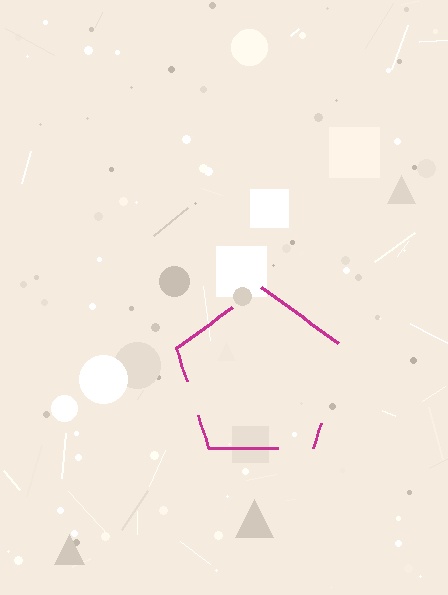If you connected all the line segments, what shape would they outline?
They would outline a pentagon.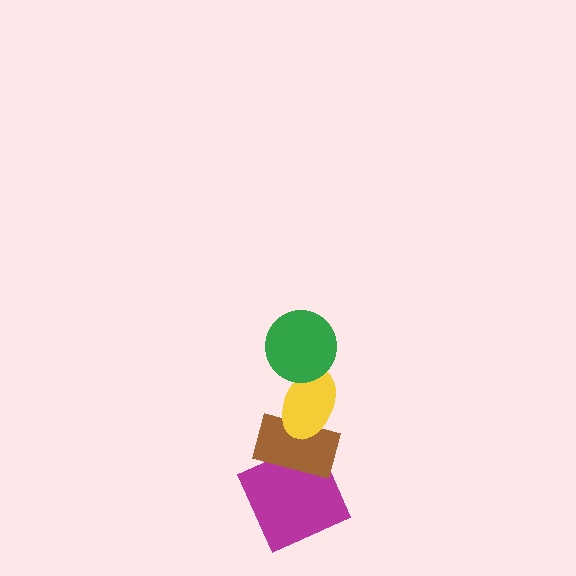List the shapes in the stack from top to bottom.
From top to bottom: the green circle, the yellow ellipse, the brown rectangle, the magenta square.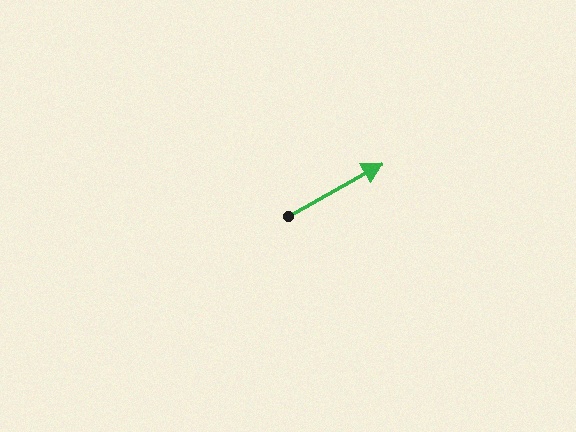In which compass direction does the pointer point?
Northeast.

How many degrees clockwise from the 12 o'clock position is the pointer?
Approximately 61 degrees.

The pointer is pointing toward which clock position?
Roughly 2 o'clock.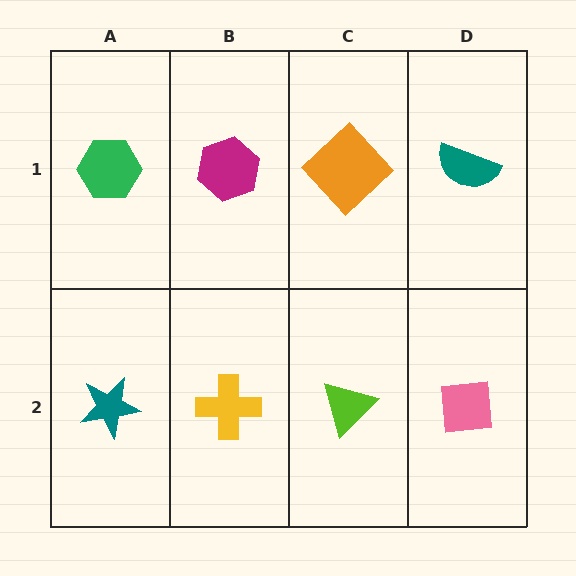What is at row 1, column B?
A magenta hexagon.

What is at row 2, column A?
A teal star.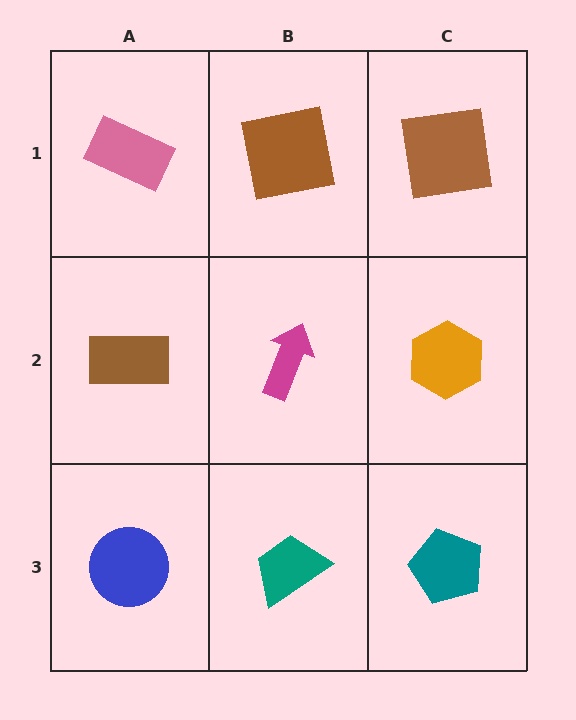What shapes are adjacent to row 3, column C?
An orange hexagon (row 2, column C), a teal trapezoid (row 3, column B).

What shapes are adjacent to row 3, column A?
A brown rectangle (row 2, column A), a teal trapezoid (row 3, column B).